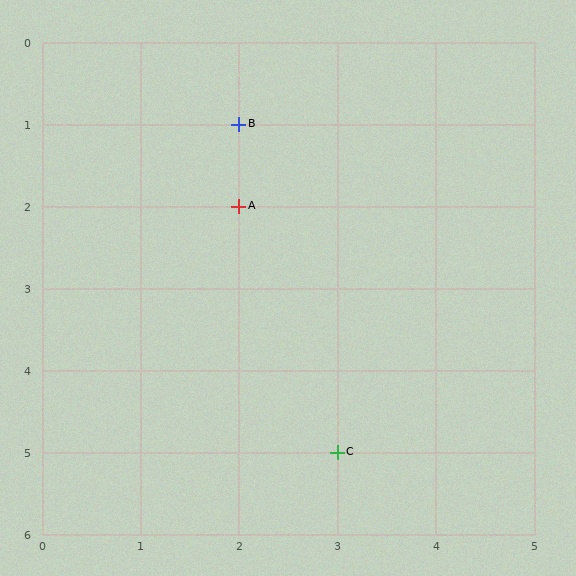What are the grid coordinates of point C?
Point C is at grid coordinates (3, 5).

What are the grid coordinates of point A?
Point A is at grid coordinates (2, 2).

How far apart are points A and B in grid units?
Points A and B are 1 row apart.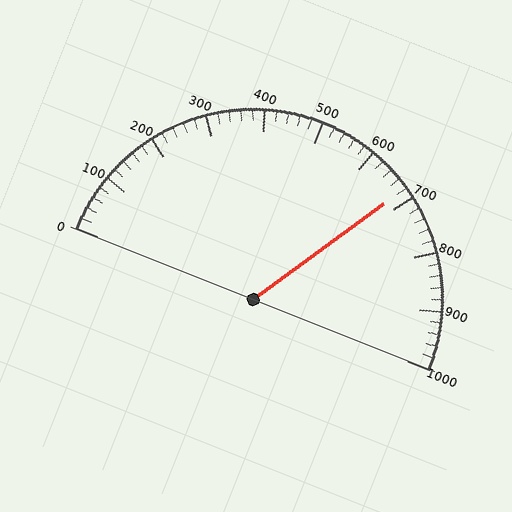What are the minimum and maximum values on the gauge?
The gauge ranges from 0 to 1000.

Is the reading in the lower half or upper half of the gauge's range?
The reading is in the upper half of the range (0 to 1000).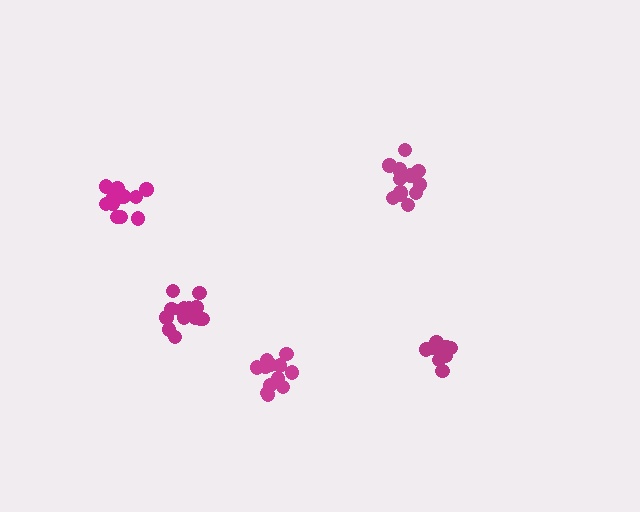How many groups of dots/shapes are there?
There are 5 groups.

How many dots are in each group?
Group 1: 14 dots, Group 2: 13 dots, Group 3: 14 dots, Group 4: 14 dots, Group 5: 12 dots (67 total).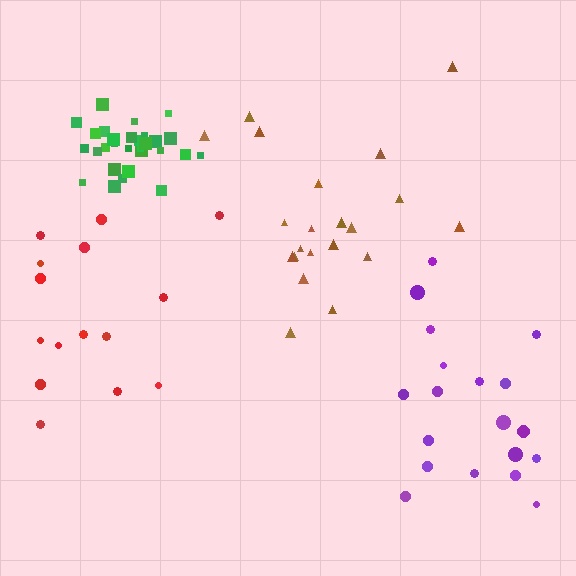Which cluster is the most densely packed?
Green.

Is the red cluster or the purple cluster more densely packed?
Purple.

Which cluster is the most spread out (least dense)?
Red.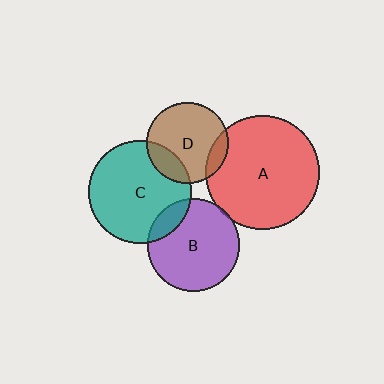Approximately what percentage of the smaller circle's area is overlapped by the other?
Approximately 5%.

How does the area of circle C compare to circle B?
Approximately 1.2 times.